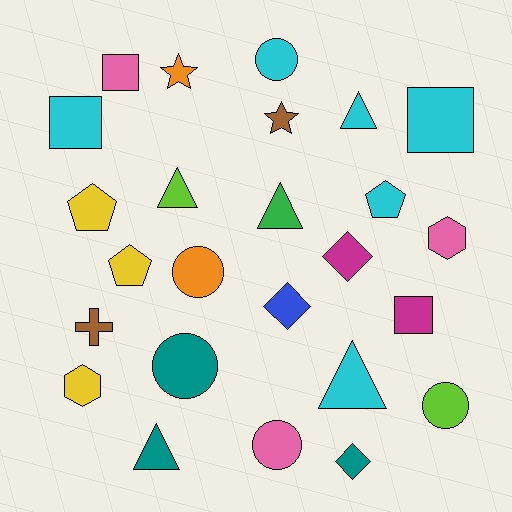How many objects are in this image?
There are 25 objects.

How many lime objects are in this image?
There are 2 lime objects.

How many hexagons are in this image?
There are 2 hexagons.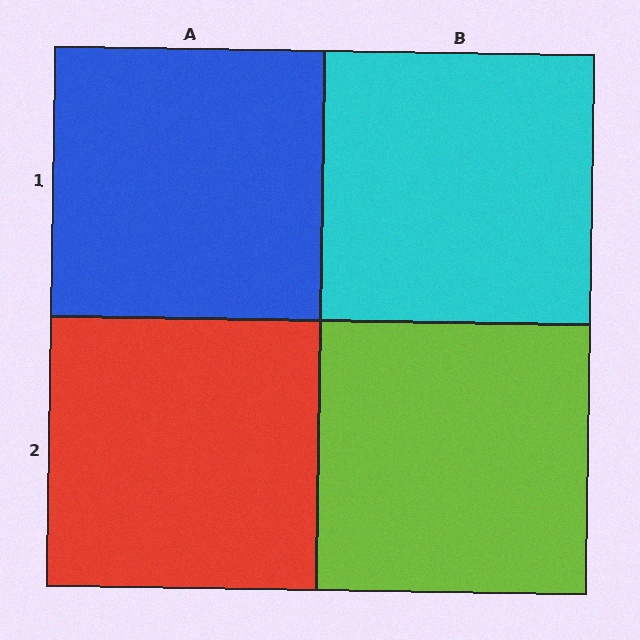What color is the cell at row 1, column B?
Cyan.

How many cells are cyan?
1 cell is cyan.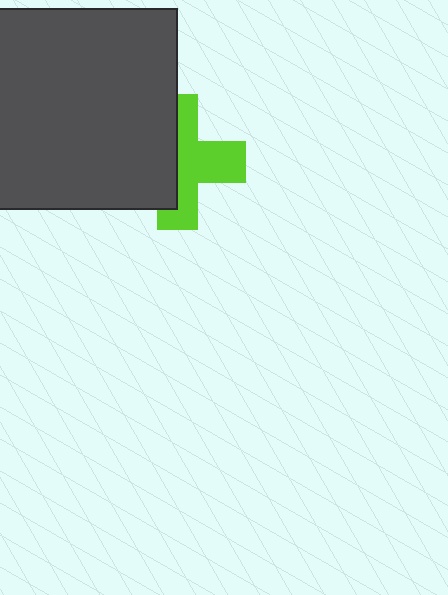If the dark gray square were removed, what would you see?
You would see the complete lime cross.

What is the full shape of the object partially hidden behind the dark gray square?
The partially hidden object is a lime cross.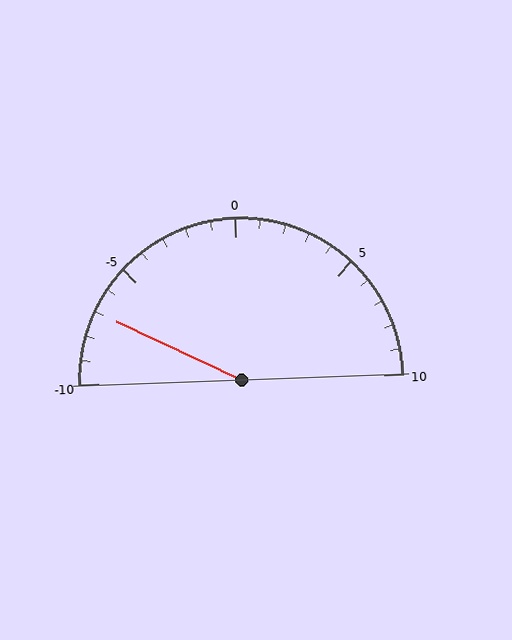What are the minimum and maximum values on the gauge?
The gauge ranges from -10 to 10.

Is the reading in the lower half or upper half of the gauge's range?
The reading is in the lower half of the range (-10 to 10).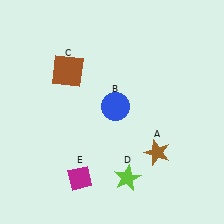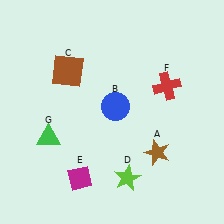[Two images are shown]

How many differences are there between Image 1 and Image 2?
There are 2 differences between the two images.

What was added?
A red cross (F), a green triangle (G) were added in Image 2.